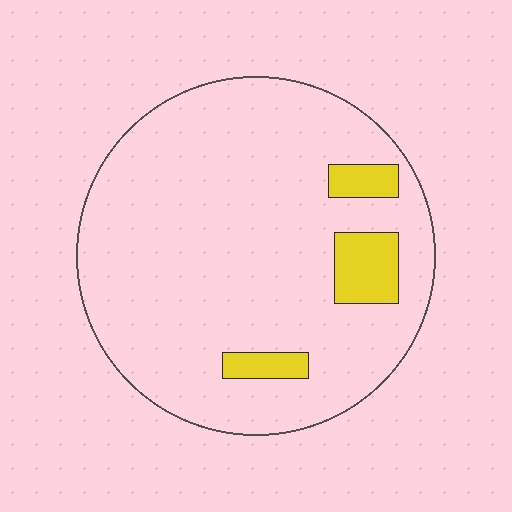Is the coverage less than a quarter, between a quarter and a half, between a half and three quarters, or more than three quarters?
Less than a quarter.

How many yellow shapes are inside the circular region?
3.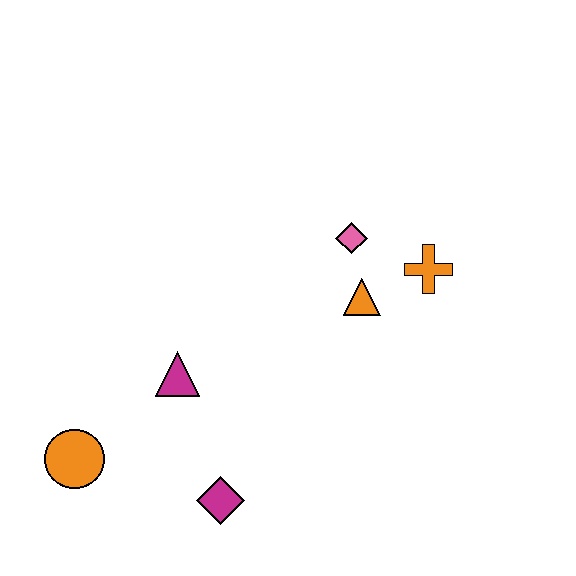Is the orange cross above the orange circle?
Yes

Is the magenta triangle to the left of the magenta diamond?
Yes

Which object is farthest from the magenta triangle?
The orange cross is farthest from the magenta triangle.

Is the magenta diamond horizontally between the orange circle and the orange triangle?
Yes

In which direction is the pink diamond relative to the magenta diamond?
The pink diamond is above the magenta diamond.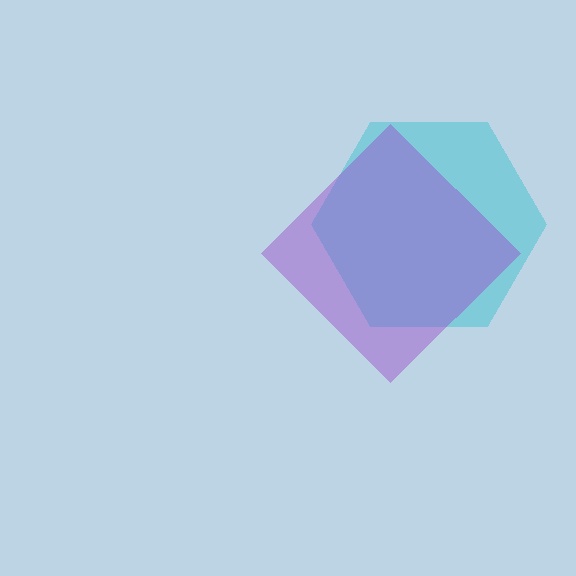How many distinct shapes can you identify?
There are 2 distinct shapes: a cyan hexagon, a purple diamond.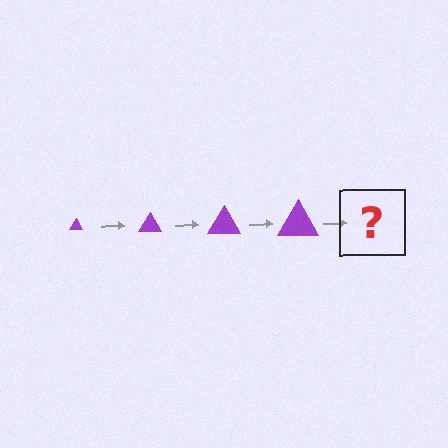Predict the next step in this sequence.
The next step is a purple triangle, larger than the previous one.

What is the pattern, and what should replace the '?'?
The pattern is that the triangle gets progressively larger each step. The '?' should be a purple triangle, larger than the previous one.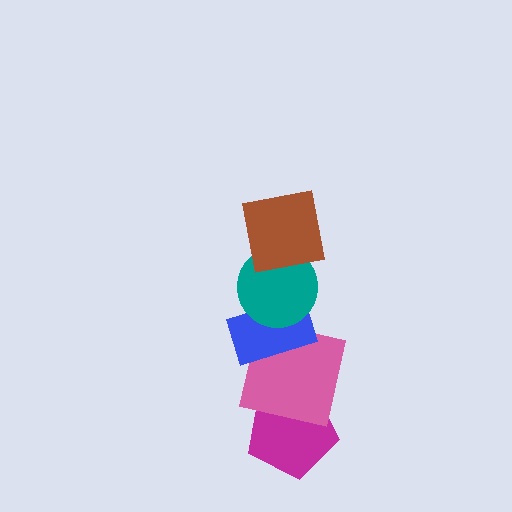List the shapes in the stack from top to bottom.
From top to bottom: the brown square, the teal circle, the blue rectangle, the pink square, the magenta pentagon.